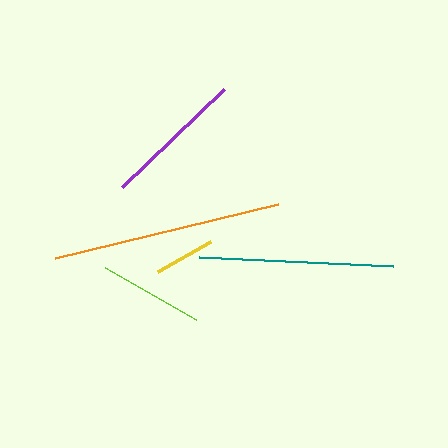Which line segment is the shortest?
The yellow line is the shortest at approximately 61 pixels.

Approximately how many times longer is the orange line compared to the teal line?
The orange line is approximately 1.2 times the length of the teal line.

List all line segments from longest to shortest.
From longest to shortest: orange, teal, purple, lime, yellow.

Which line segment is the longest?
The orange line is the longest at approximately 229 pixels.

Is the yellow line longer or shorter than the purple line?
The purple line is longer than the yellow line.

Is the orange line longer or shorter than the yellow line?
The orange line is longer than the yellow line.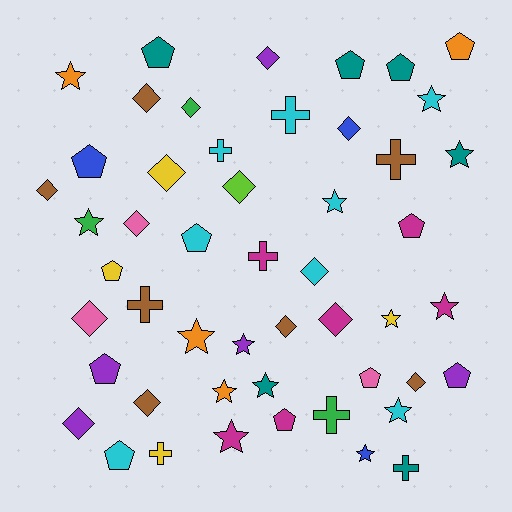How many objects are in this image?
There are 50 objects.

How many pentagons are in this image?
There are 13 pentagons.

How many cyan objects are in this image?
There are 8 cyan objects.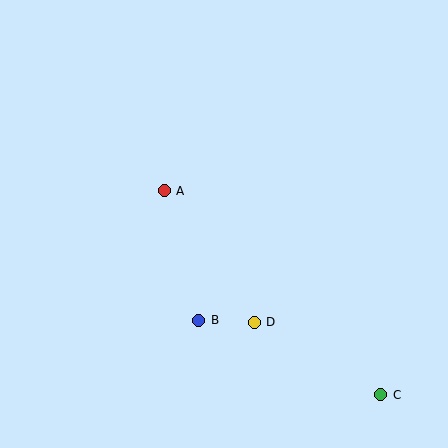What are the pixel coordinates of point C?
Point C is at (381, 395).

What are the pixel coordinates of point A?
Point A is at (164, 191).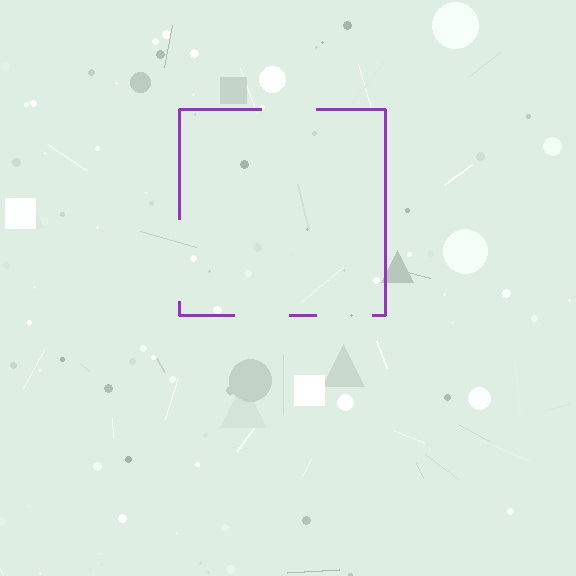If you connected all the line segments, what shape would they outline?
They would outline a square.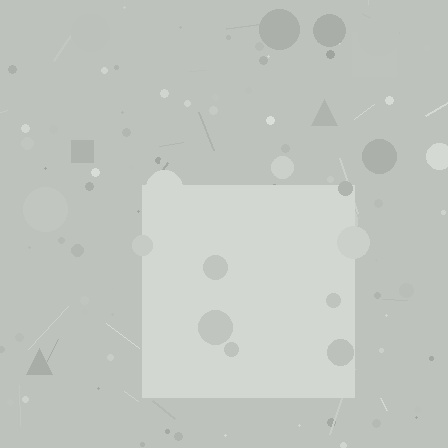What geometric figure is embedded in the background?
A square is embedded in the background.